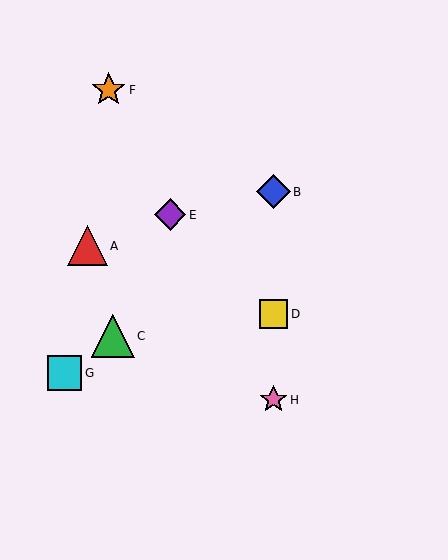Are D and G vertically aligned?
No, D is at x≈273 and G is at x≈65.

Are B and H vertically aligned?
Yes, both are at x≈273.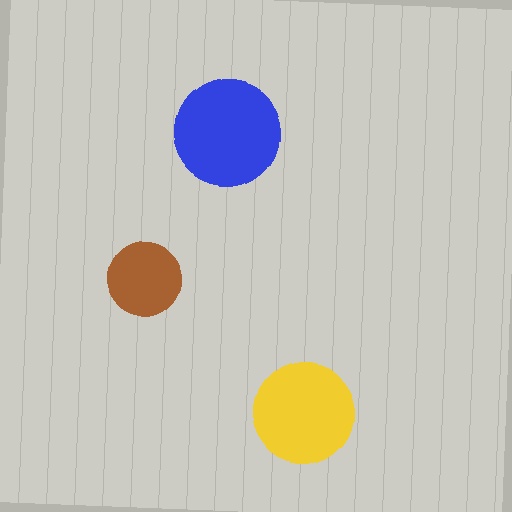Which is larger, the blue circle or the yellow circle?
The blue one.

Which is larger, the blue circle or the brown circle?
The blue one.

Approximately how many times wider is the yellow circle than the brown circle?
About 1.5 times wider.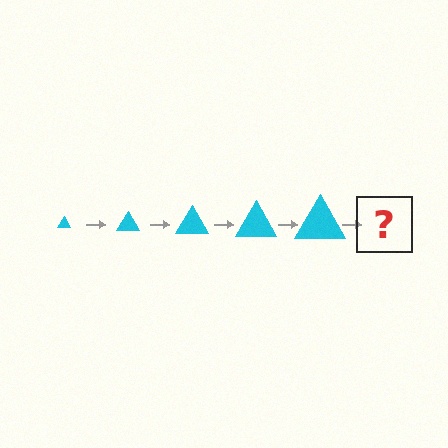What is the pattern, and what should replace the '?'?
The pattern is that the triangle gets progressively larger each step. The '?' should be a cyan triangle, larger than the previous one.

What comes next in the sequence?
The next element should be a cyan triangle, larger than the previous one.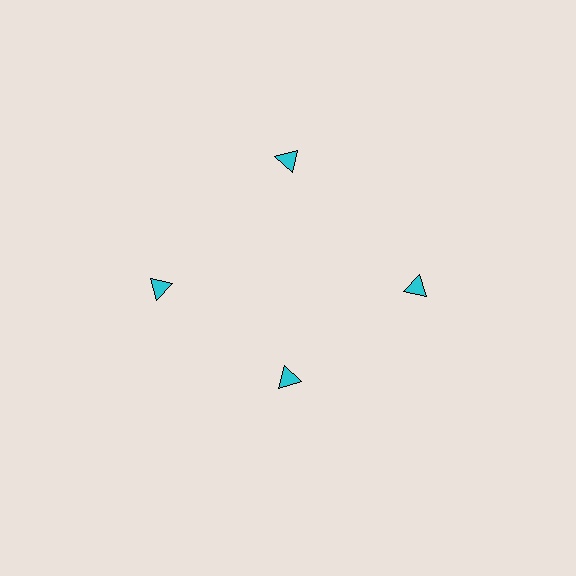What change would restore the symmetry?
The symmetry would be restored by moving it outward, back onto the ring so that all 4 triangles sit at equal angles and equal distance from the center.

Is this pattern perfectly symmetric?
No. The 4 cyan triangles are arranged in a ring, but one element near the 6 o'clock position is pulled inward toward the center, breaking the 4-fold rotational symmetry.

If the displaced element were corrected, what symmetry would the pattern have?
It would have 4-fold rotational symmetry — the pattern would map onto itself every 90 degrees.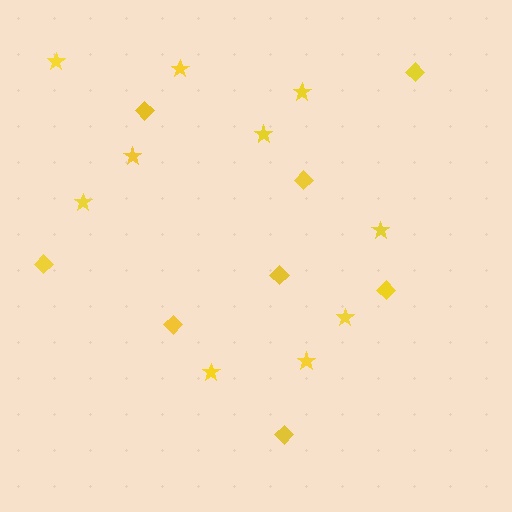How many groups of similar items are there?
There are 2 groups: one group of stars (10) and one group of diamonds (8).